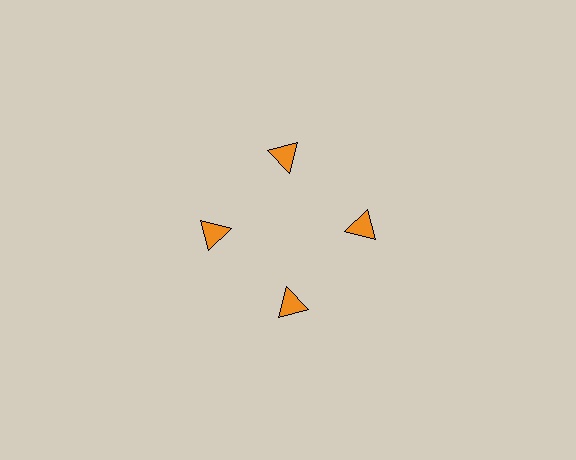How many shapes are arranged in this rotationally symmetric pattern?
There are 4 shapes, arranged in 4 groups of 1.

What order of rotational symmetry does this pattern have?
This pattern has 4-fold rotational symmetry.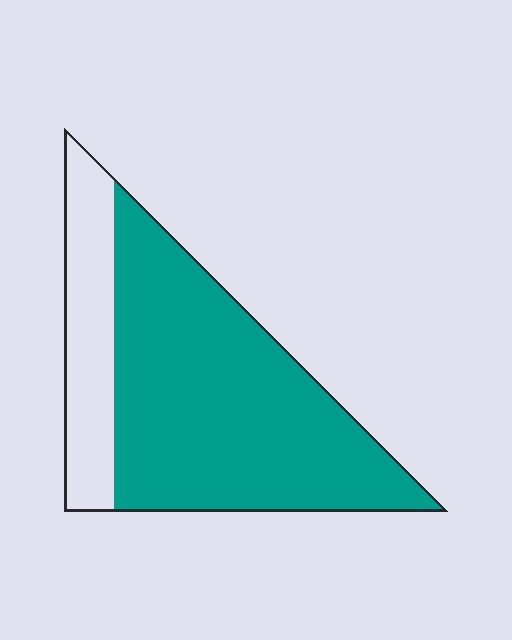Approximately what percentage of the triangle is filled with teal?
Approximately 75%.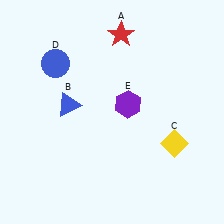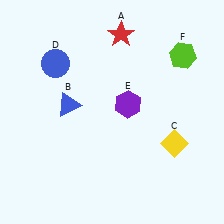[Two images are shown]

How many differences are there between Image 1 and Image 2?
There is 1 difference between the two images.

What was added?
A lime hexagon (F) was added in Image 2.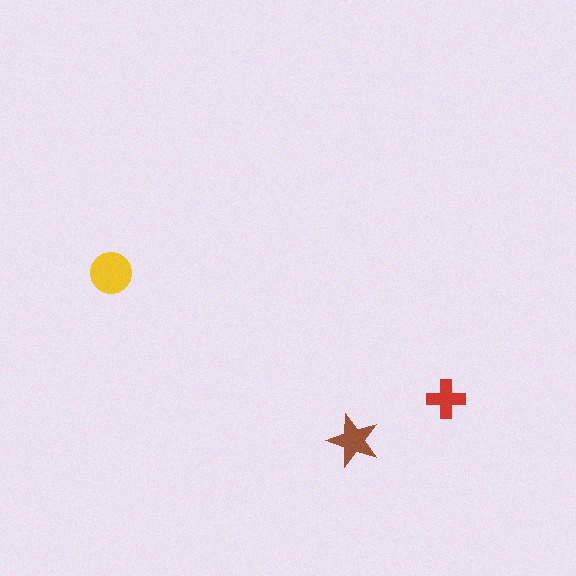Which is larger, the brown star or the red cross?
The brown star.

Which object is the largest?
The yellow circle.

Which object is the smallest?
The red cross.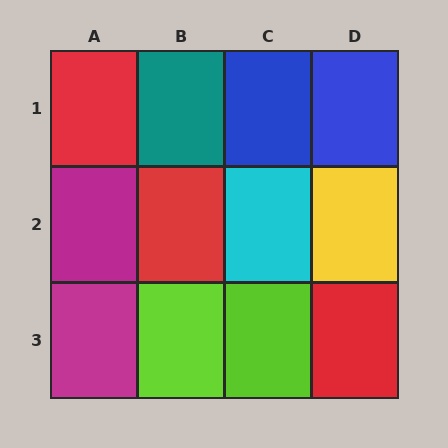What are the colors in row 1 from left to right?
Red, teal, blue, blue.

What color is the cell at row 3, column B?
Lime.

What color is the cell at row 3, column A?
Magenta.